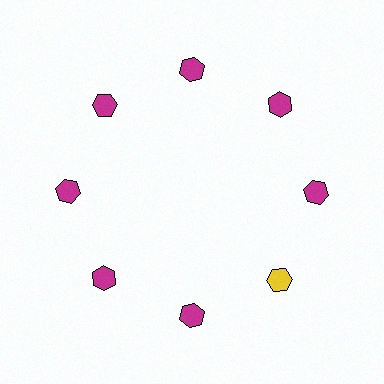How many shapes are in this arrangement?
There are 8 shapes arranged in a ring pattern.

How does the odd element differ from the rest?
It has a different color: yellow instead of magenta.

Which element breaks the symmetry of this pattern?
The yellow hexagon at roughly the 4 o'clock position breaks the symmetry. All other shapes are magenta hexagons.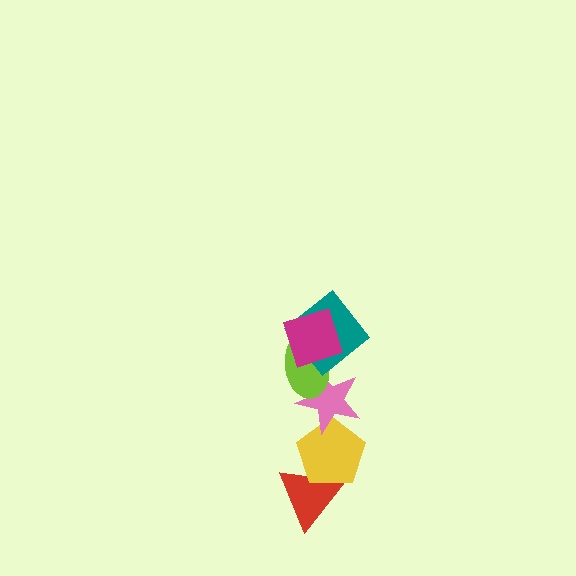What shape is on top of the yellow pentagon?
The pink star is on top of the yellow pentagon.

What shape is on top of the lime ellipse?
The teal diamond is on top of the lime ellipse.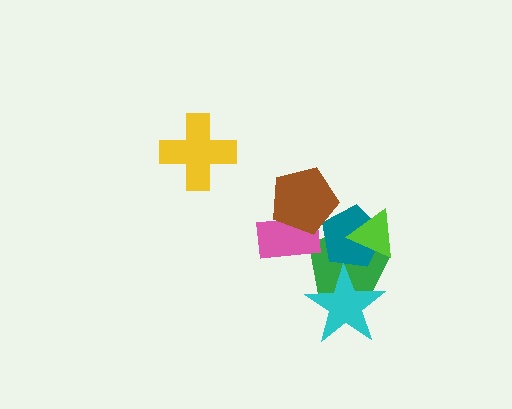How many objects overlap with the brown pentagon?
2 objects overlap with the brown pentagon.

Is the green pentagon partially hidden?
Yes, it is partially covered by another shape.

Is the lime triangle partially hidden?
No, no other shape covers it.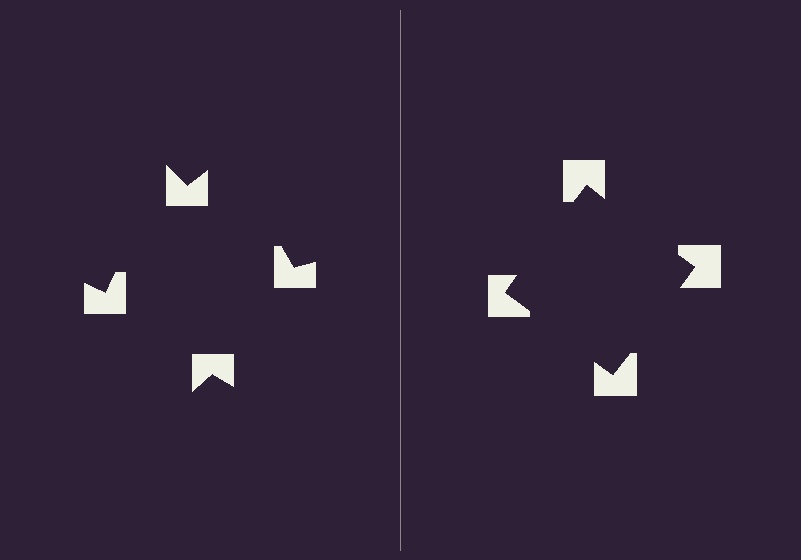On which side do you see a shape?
An illusory square appears on the right side. On the left side the wedge cuts are rotated, so no coherent shape forms.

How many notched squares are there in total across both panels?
8 — 4 on each side.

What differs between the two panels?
The notched squares are positioned identically on both sides; only the wedge orientations differ. On the right they align to a square; on the left they are misaligned.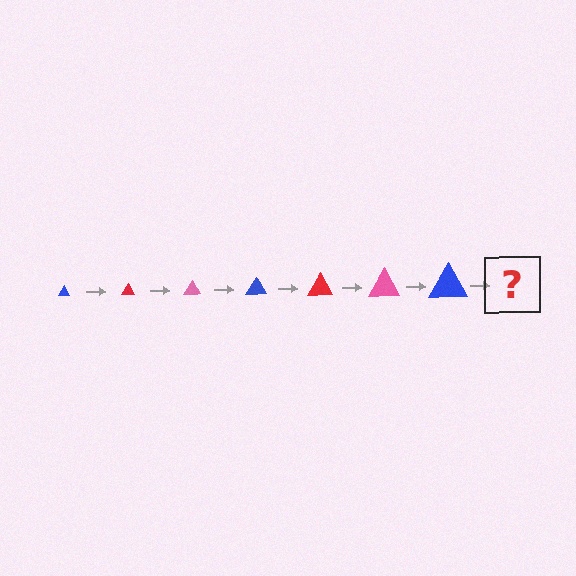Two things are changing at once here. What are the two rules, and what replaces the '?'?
The two rules are that the triangle grows larger each step and the color cycles through blue, red, and pink. The '?' should be a red triangle, larger than the previous one.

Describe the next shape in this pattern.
It should be a red triangle, larger than the previous one.